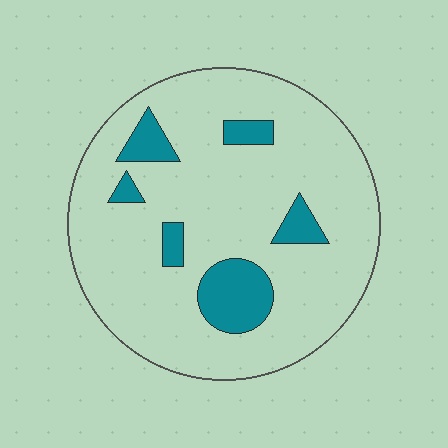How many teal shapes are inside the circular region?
6.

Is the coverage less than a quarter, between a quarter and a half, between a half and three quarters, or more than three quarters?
Less than a quarter.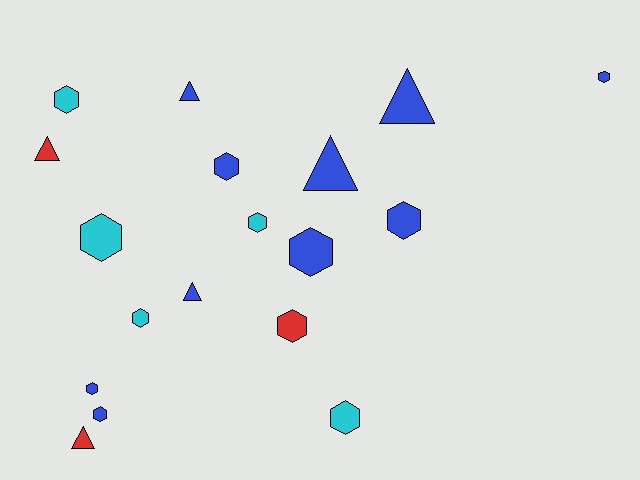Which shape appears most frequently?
Hexagon, with 12 objects.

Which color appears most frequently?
Blue, with 10 objects.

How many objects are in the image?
There are 18 objects.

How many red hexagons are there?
There is 1 red hexagon.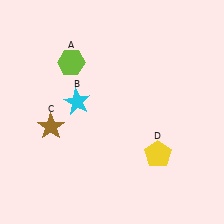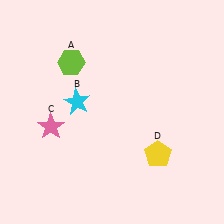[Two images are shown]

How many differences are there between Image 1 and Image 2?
There is 1 difference between the two images.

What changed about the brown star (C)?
In Image 1, C is brown. In Image 2, it changed to pink.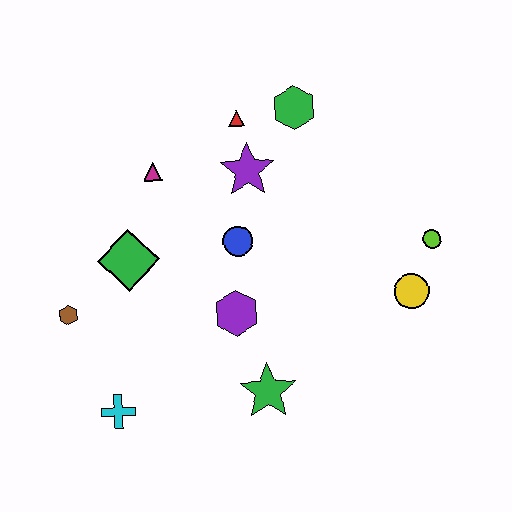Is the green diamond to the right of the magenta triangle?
No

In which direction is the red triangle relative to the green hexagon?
The red triangle is to the left of the green hexagon.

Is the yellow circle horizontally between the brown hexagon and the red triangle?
No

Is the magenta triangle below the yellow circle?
No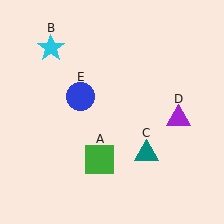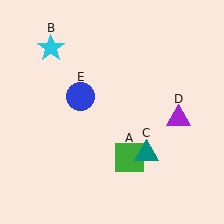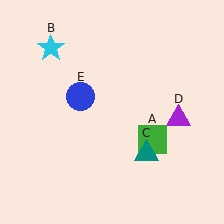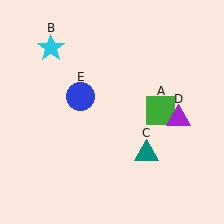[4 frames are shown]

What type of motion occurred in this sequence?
The green square (object A) rotated counterclockwise around the center of the scene.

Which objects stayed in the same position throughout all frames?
Cyan star (object B) and teal triangle (object C) and purple triangle (object D) and blue circle (object E) remained stationary.